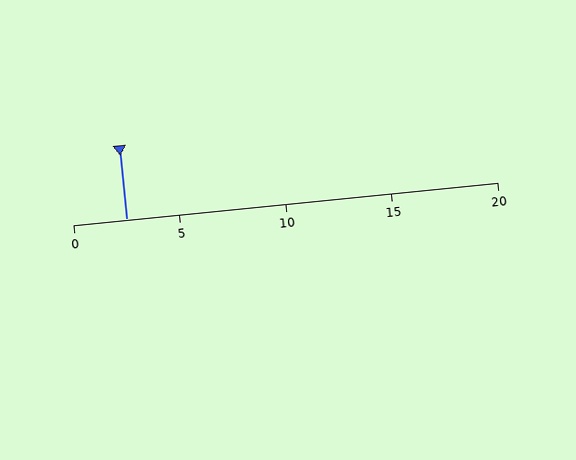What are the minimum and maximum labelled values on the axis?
The axis runs from 0 to 20.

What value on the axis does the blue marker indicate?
The marker indicates approximately 2.5.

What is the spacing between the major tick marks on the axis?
The major ticks are spaced 5 apart.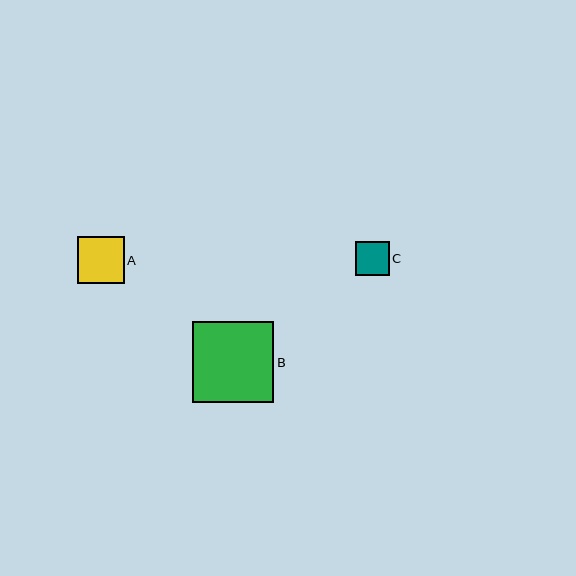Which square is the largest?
Square B is the largest with a size of approximately 81 pixels.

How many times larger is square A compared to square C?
Square A is approximately 1.4 times the size of square C.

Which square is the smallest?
Square C is the smallest with a size of approximately 34 pixels.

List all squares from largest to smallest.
From largest to smallest: B, A, C.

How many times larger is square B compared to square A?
Square B is approximately 1.7 times the size of square A.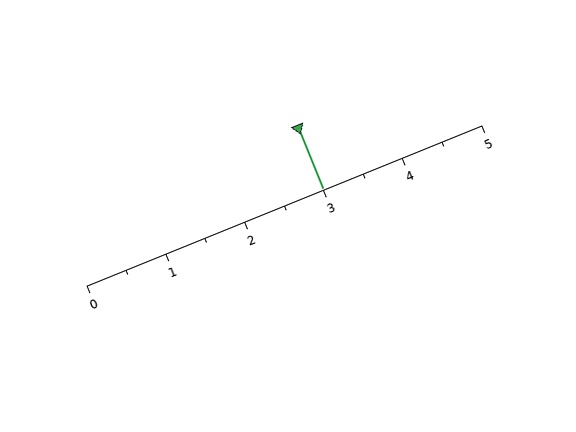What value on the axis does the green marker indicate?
The marker indicates approximately 3.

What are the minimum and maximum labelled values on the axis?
The axis runs from 0 to 5.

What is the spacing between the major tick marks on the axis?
The major ticks are spaced 1 apart.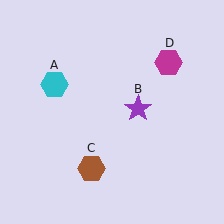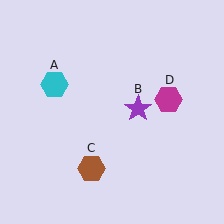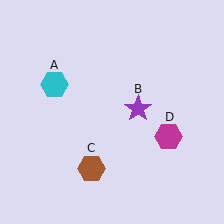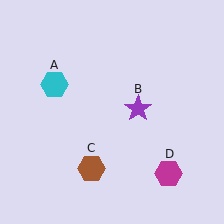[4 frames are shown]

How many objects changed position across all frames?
1 object changed position: magenta hexagon (object D).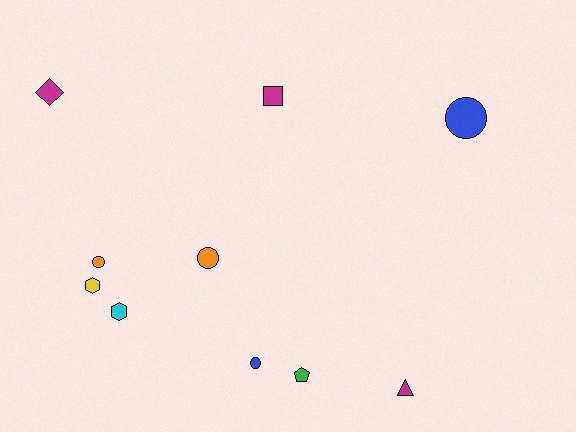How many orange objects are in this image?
There are 2 orange objects.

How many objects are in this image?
There are 10 objects.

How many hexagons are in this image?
There are 2 hexagons.